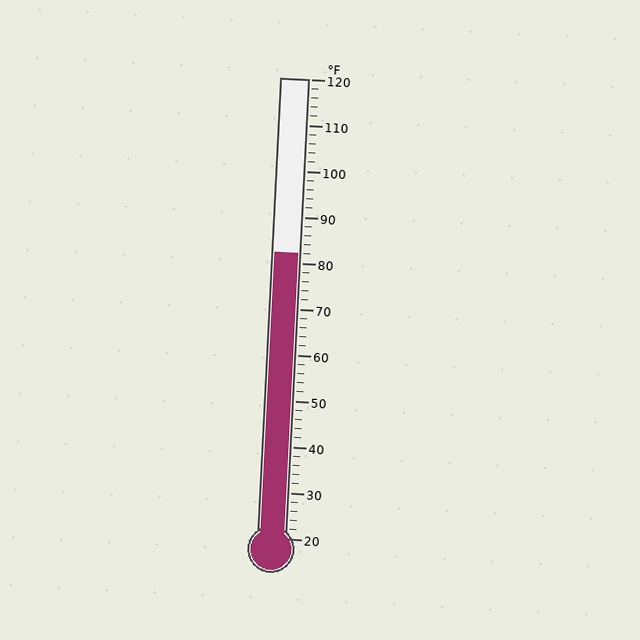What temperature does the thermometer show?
The thermometer shows approximately 82°F.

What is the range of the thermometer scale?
The thermometer scale ranges from 20°F to 120°F.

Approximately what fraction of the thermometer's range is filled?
The thermometer is filled to approximately 60% of its range.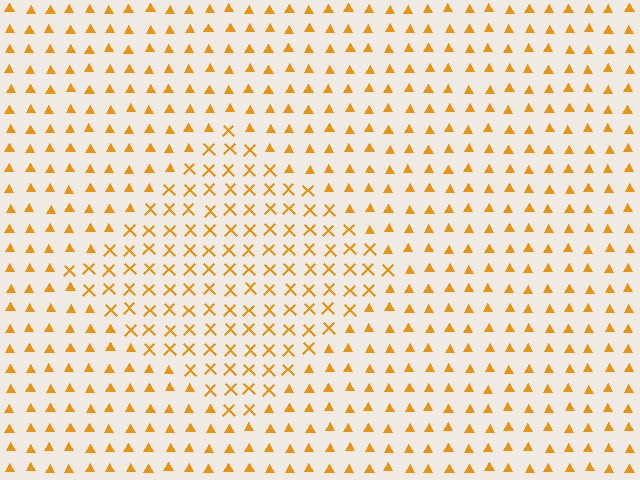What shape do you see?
I see a diamond.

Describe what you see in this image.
The image is filled with small orange elements arranged in a uniform grid. A diamond-shaped region contains X marks, while the surrounding area contains triangles. The boundary is defined purely by the change in element shape.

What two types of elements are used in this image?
The image uses X marks inside the diamond region and triangles outside it.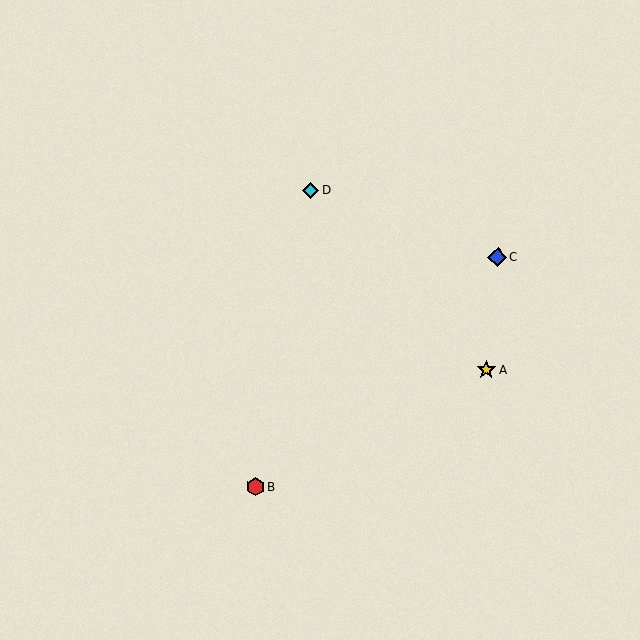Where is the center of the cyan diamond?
The center of the cyan diamond is at (310, 190).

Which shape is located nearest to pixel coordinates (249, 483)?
The red hexagon (labeled B) at (255, 486) is nearest to that location.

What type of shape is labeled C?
Shape C is a blue diamond.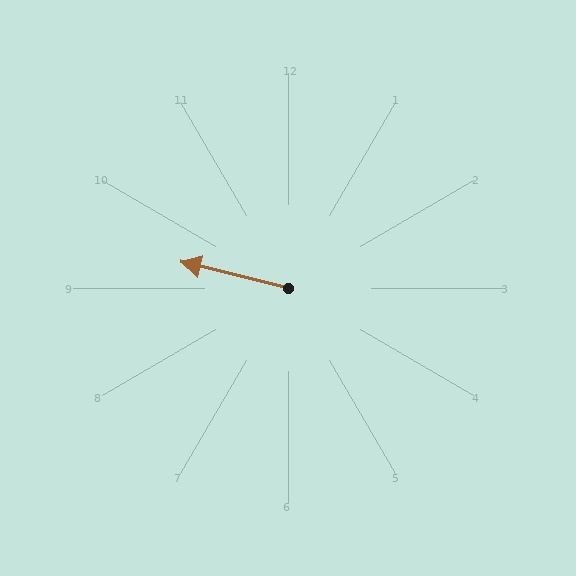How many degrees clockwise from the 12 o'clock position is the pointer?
Approximately 284 degrees.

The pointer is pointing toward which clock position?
Roughly 9 o'clock.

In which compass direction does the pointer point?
West.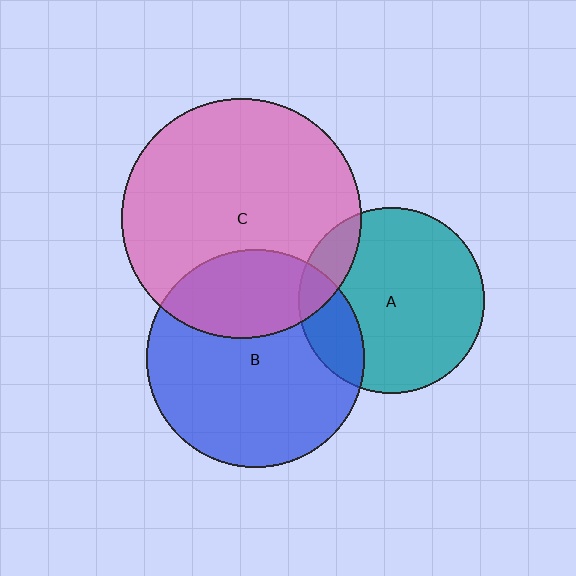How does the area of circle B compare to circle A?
Approximately 1.4 times.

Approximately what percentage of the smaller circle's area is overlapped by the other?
Approximately 15%.